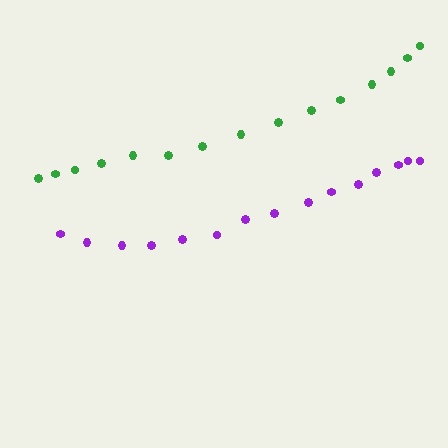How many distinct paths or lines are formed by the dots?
There are 2 distinct paths.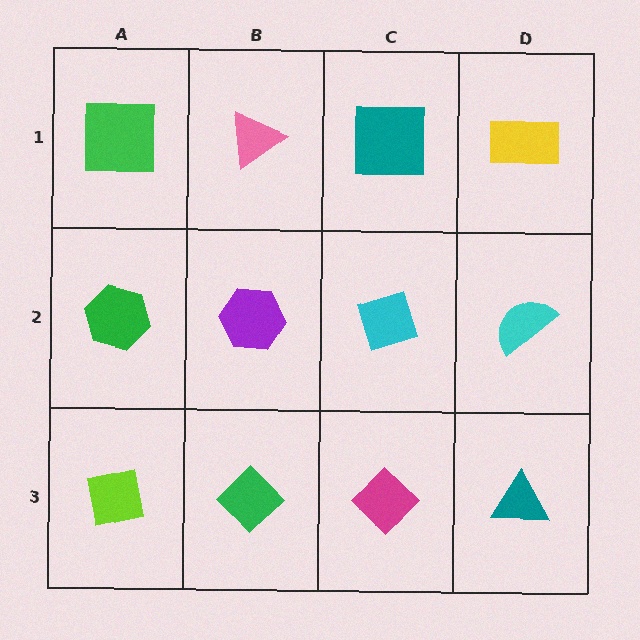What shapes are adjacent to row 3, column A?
A green hexagon (row 2, column A), a green diamond (row 3, column B).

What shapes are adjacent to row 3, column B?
A purple hexagon (row 2, column B), a lime square (row 3, column A), a magenta diamond (row 3, column C).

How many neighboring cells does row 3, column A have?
2.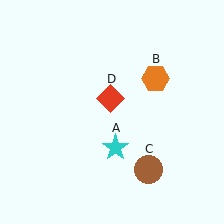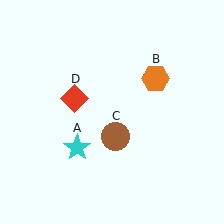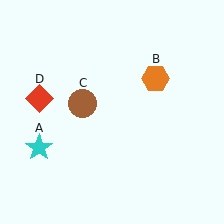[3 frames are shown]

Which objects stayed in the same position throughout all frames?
Orange hexagon (object B) remained stationary.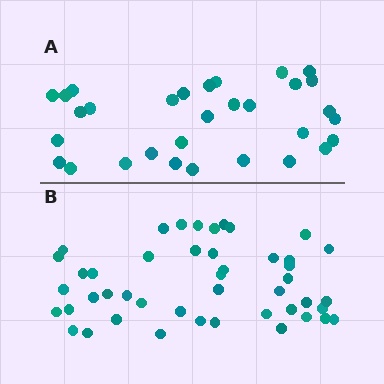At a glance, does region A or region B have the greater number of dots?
Region B (the bottom region) has more dots.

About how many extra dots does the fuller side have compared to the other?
Region B has approximately 15 more dots than region A.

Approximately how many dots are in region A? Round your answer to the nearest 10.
About 30 dots. (The exact count is 31, which rounds to 30.)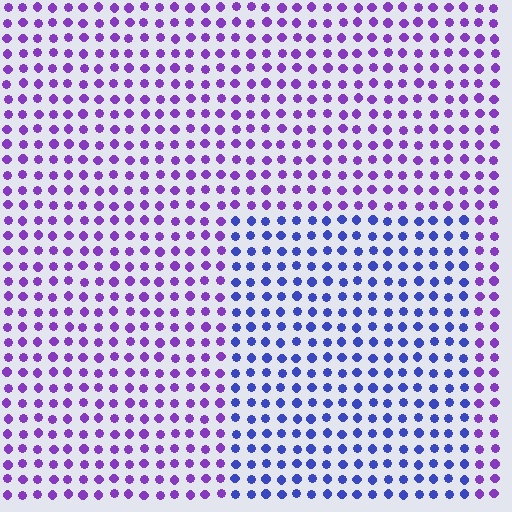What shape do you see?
I see a rectangle.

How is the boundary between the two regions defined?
The boundary is defined purely by a slight shift in hue (about 42 degrees). Spacing, size, and orientation are identical on both sides.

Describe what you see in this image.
The image is filled with small purple elements in a uniform arrangement. A rectangle-shaped region is visible where the elements are tinted to a slightly different hue, forming a subtle color boundary.